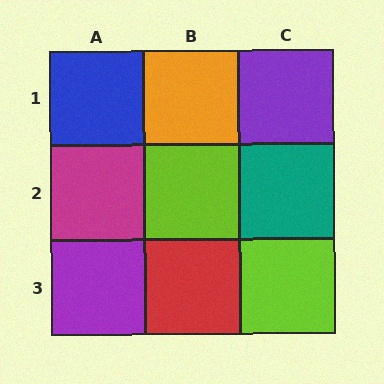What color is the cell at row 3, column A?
Purple.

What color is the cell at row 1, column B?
Orange.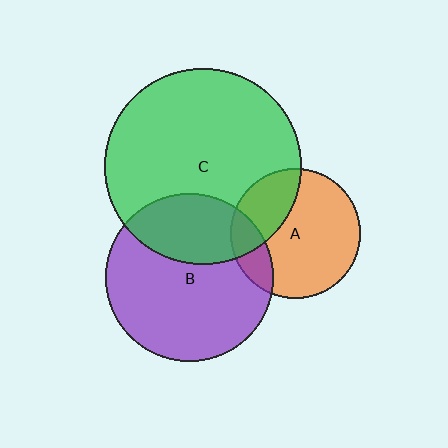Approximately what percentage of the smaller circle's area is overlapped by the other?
Approximately 15%.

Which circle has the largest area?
Circle C (green).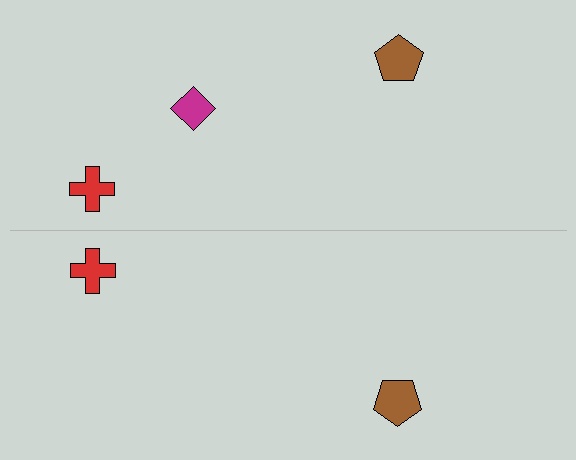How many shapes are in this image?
There are 5 shapes in this image.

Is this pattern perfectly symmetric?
No, the pattern is not perfectly symmetric. A magenta diamond is missing from the bottom side.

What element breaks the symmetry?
A magenta diamond is missing from the bottom side.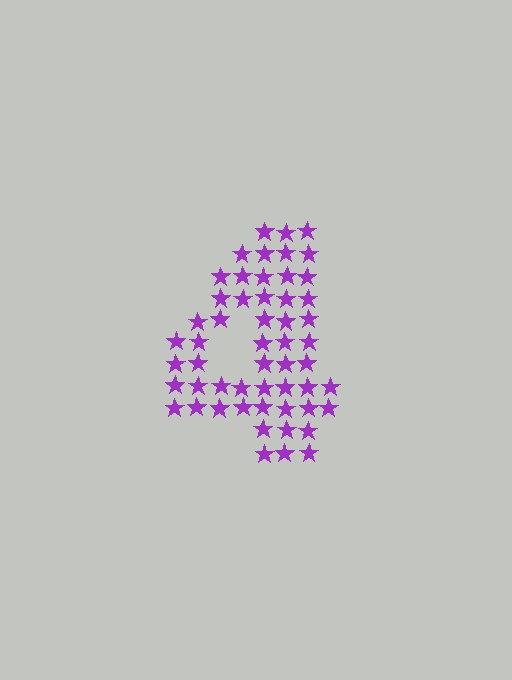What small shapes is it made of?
It is made of small stars.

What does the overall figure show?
The overall figure shows the digit 4.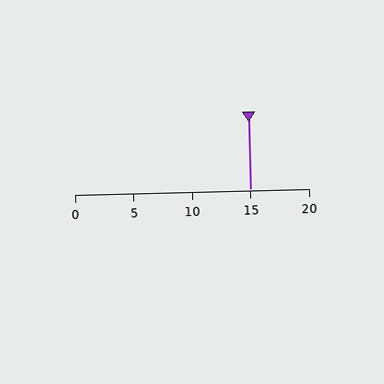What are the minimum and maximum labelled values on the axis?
The axis runs from 0 to 20.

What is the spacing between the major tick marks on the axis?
The major ticks are spaced 5 apart.